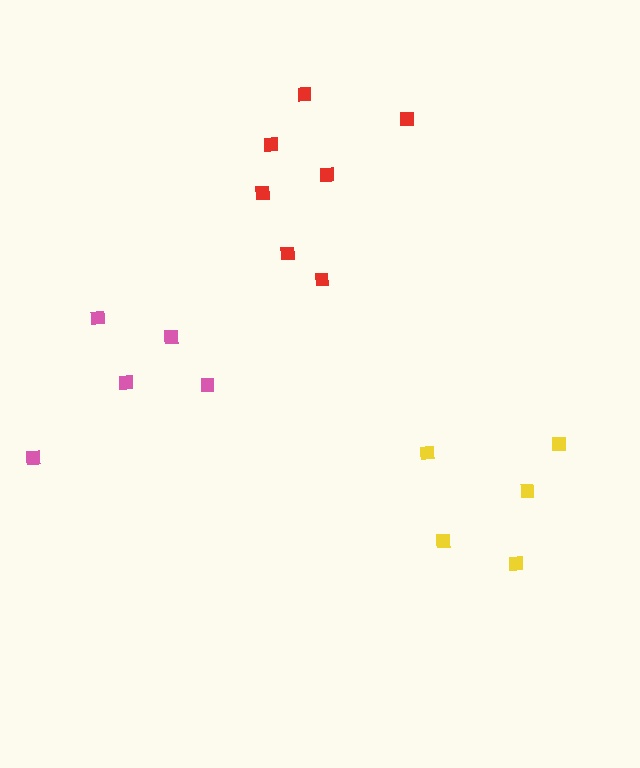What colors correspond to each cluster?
The clusters are colored: red, pink, yellow.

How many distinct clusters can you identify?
There are 3 distinct clusters.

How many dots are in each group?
Group 1: 7 dots, Group 2: 5 dots, Group 3: 5 dots (17 total).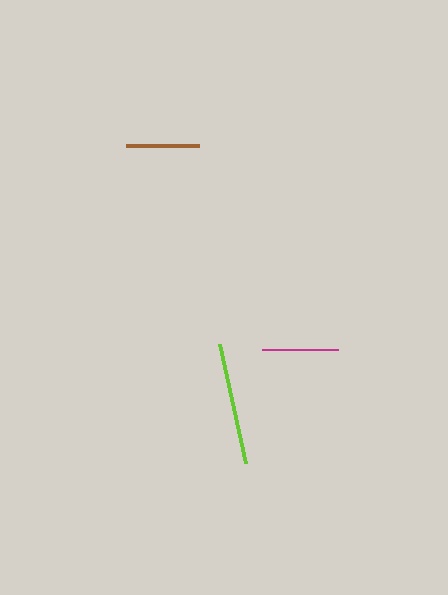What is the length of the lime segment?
The lime segment is approximately 122 pixels long.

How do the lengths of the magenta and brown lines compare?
The magenta and brown lines are approximately the same length.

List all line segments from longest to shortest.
From longest to shortest: lime, magenta, brown.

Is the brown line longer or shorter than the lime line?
The lime line is longer than the brown line.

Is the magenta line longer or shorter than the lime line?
The lime line is longer than the magenta line.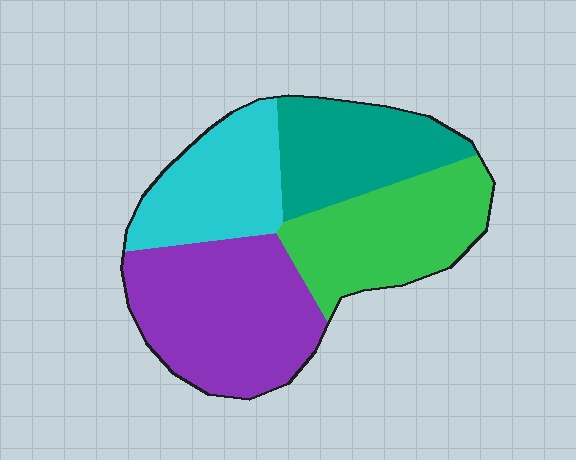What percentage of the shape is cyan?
Cyan takes up about one fifth (1/5) of the shape.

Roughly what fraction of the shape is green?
Green takes up between a quarter and a half of the shape.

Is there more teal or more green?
Green.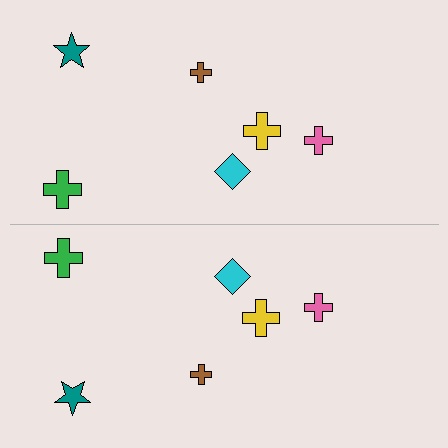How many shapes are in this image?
There are 12 shapes in this image.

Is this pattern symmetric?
Yes, this pattern has bilateral (reflection) symmetry.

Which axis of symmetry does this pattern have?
The pattern has a horizontal axis of symmetry running through the center of the image.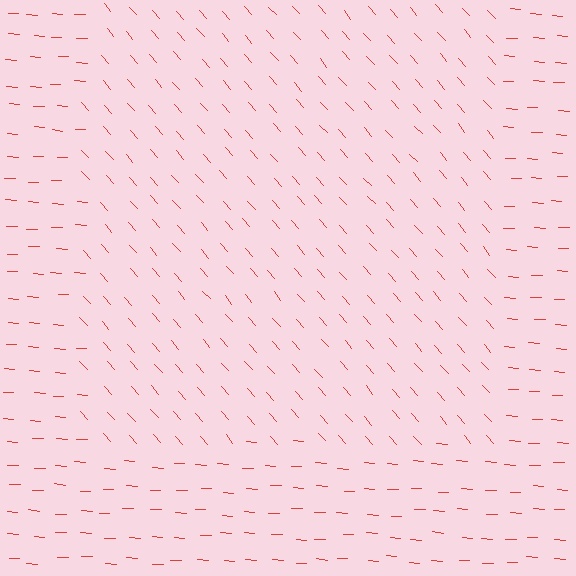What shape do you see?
I see a rectangle.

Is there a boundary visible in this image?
Yes, there is a texture boundary formed by a change in line orientation.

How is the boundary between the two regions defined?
The boundary is defined purely by a change in line orientation (approximately 45 degrees difference). All lines are the same color and thickness.